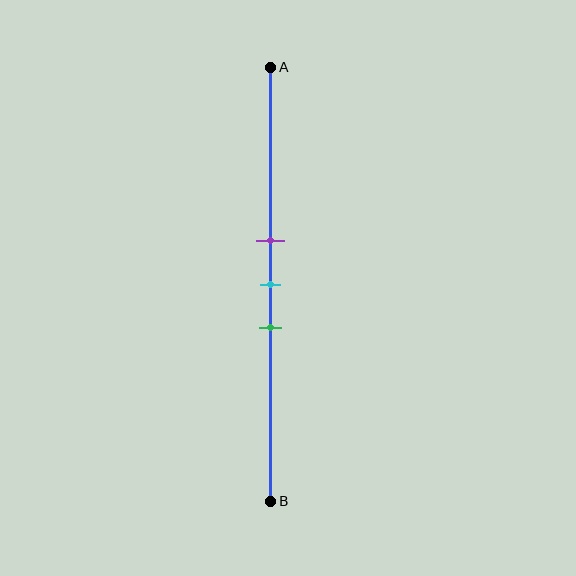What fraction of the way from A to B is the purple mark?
The purple mark is approximately 40% (0.4) of the way from A to B.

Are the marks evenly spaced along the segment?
Yes, the marks are approximately evenly spaced.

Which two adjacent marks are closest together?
The purple and cyan marks are the closest adjacent pair.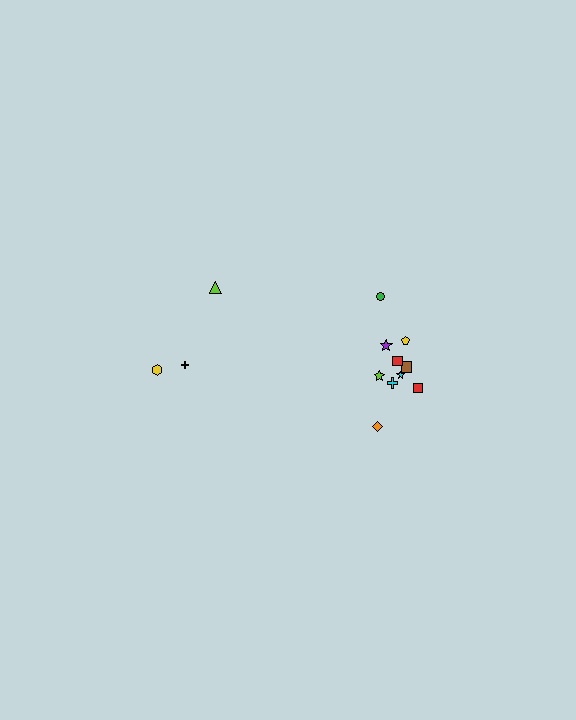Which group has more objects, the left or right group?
The right group.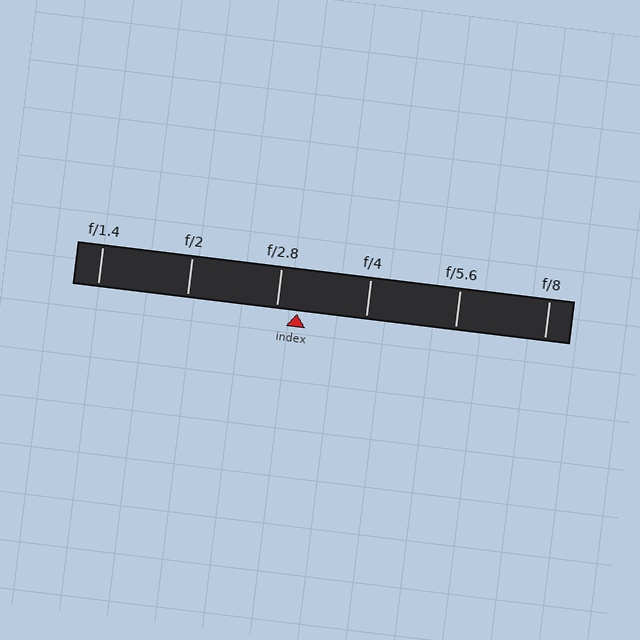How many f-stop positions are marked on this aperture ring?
There are 6 f-stop positions marked.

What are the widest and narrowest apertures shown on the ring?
The widest aperture shown is f/1.4 and the narrowest is f/8.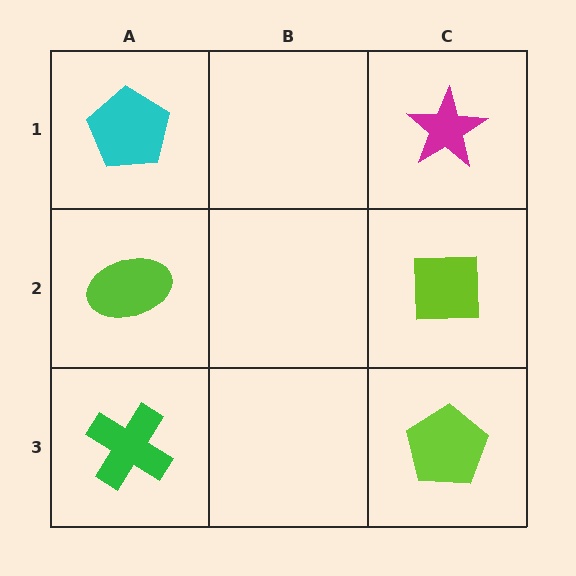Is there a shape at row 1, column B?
No, that cell is empty.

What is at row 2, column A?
A lime ellipse.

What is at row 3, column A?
A green cross.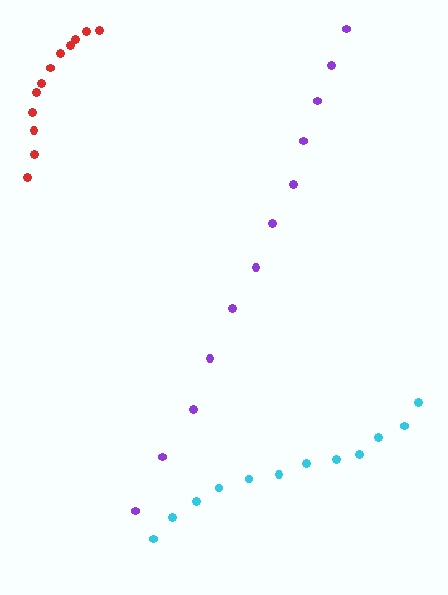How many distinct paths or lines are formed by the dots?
There are 3 distinct paths.